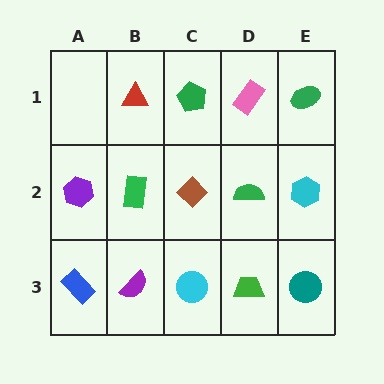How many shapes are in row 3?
5 shapes.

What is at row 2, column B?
A green rectangle.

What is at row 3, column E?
A teal circle.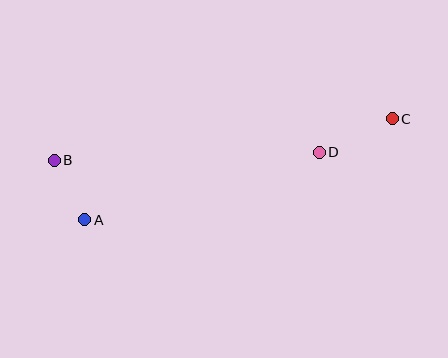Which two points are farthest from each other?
Points B and C are farthest from each other.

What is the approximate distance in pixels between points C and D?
The distance between C and D is approximately 81 pixels.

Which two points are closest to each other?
Points A and B are closest to each other.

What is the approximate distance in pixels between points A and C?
The distance between A and C is approximately 324 pixels.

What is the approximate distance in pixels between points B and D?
The distance between B and D is approximately 265 pixels.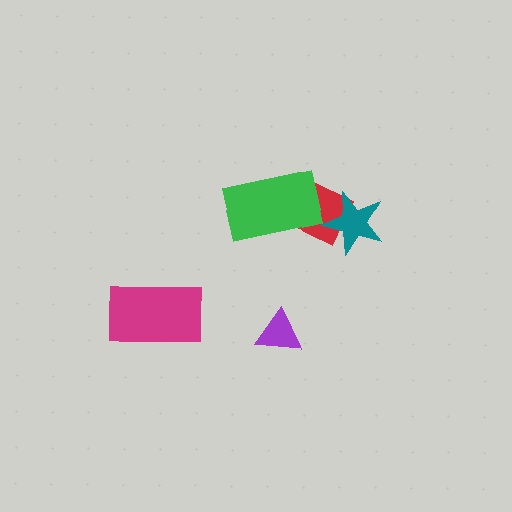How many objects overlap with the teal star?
1 object overlaps with the teal star.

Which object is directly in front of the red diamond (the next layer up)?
The teal star is directly in front of the red diamond.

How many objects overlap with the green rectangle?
1 object overlaps with the green rectangle.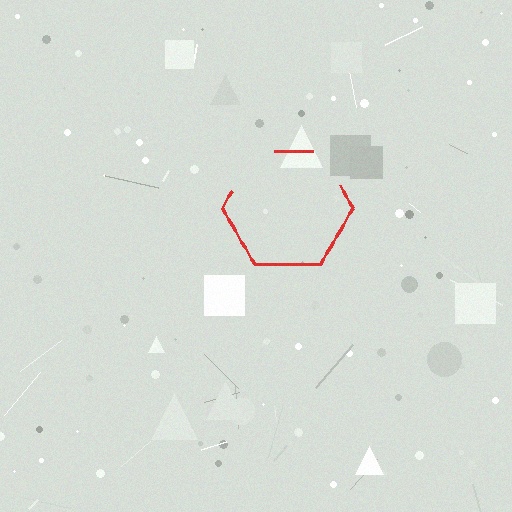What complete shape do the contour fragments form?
The contour fragments form a hexagon.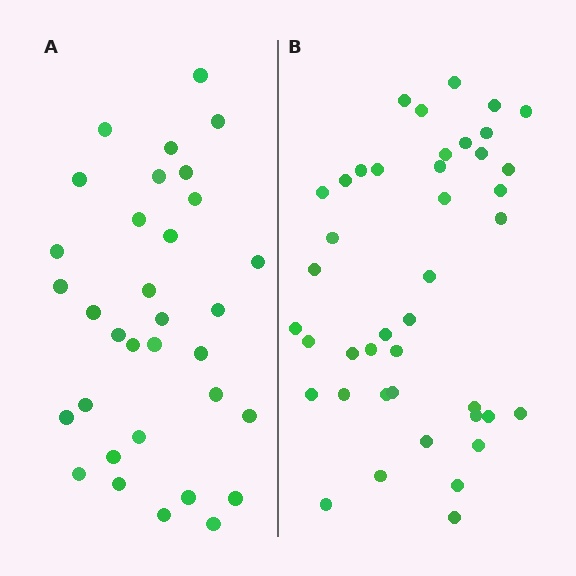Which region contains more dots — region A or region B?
Region B (the right region) has more dots.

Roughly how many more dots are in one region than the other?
Region B has roughly 8 or so more dots than region A.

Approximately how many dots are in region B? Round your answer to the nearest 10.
About 40 dots. (The exact count is 42, which rounds to 40.)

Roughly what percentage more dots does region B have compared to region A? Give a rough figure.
About 25% more.